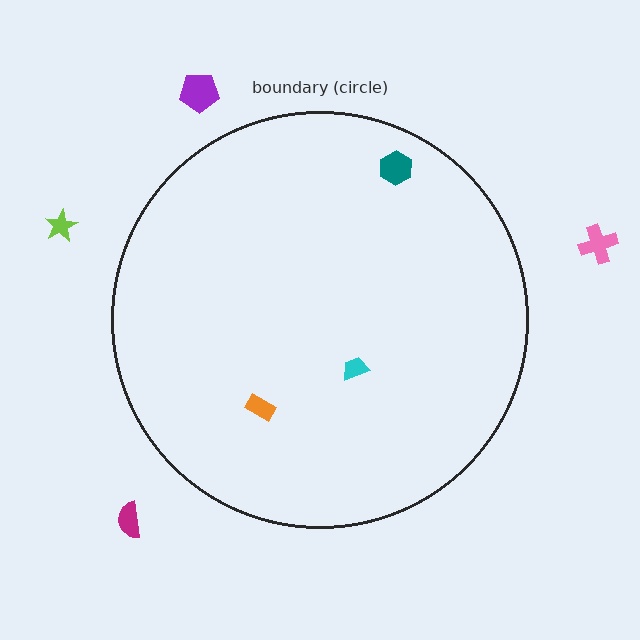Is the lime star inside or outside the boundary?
Outside.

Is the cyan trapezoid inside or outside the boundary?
Inside.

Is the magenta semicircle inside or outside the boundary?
Outside.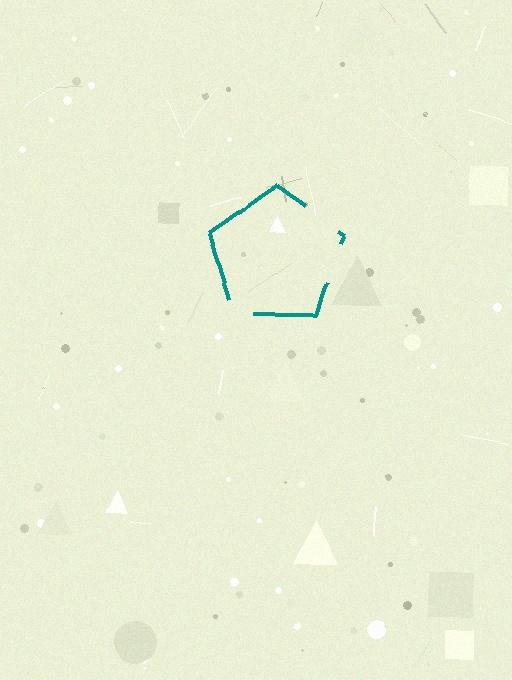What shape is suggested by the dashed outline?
The dashed outline suggests a pentagon.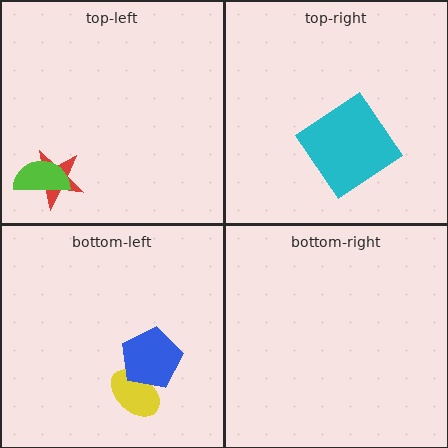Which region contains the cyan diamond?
The top-right region.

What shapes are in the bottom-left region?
The yellow ellipse, the blue pentagon.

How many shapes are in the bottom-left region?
2.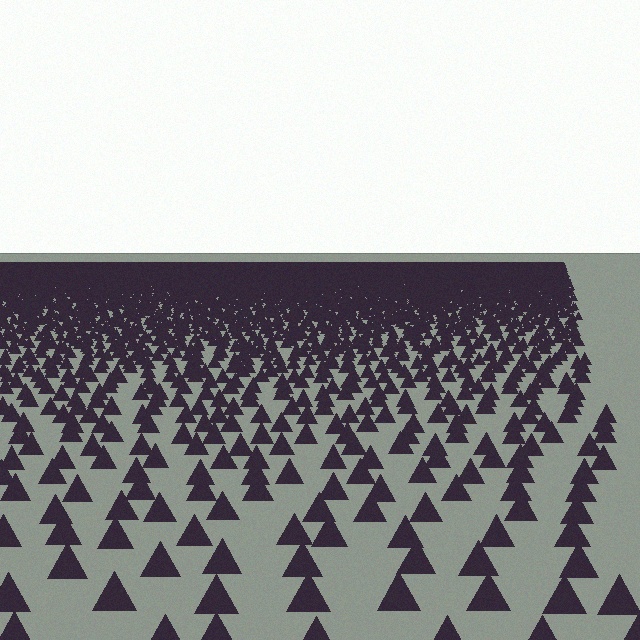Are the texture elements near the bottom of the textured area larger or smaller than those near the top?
Larger. Near the bottom, elements are closer to the viewer and appear at a bigger on-screen size.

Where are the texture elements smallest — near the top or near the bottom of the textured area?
Near the top.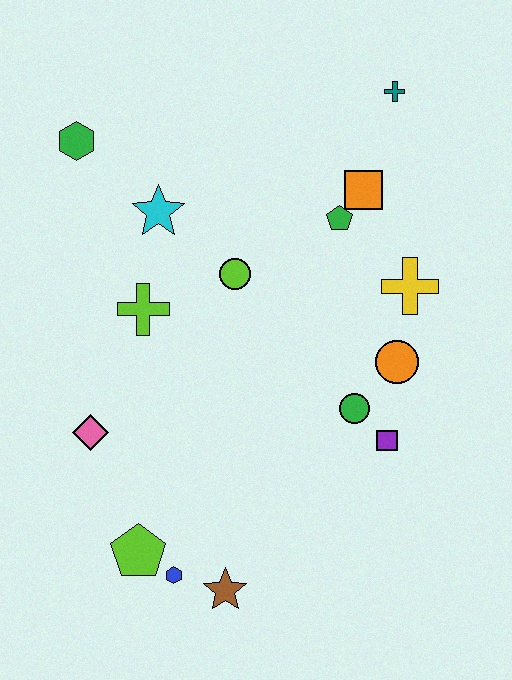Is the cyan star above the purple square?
Yes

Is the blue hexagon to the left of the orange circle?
Yes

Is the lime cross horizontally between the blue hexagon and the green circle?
No